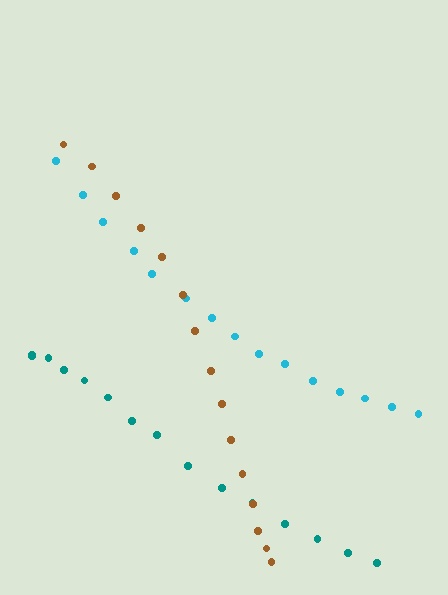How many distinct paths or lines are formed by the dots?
There are 3 distinct paths.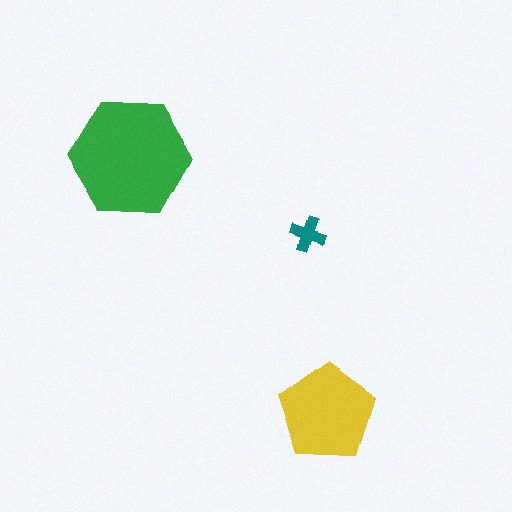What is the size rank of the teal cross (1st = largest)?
3rd.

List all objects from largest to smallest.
The green hexagon, the yellow pentagon, the teal cross.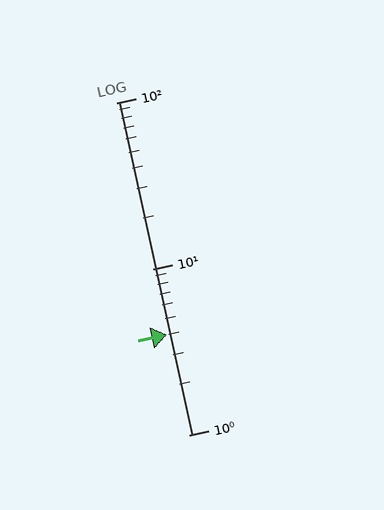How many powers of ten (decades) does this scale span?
The scale spans 2 decades, from 1 to 100.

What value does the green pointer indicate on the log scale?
The pointer indicates approximately 4.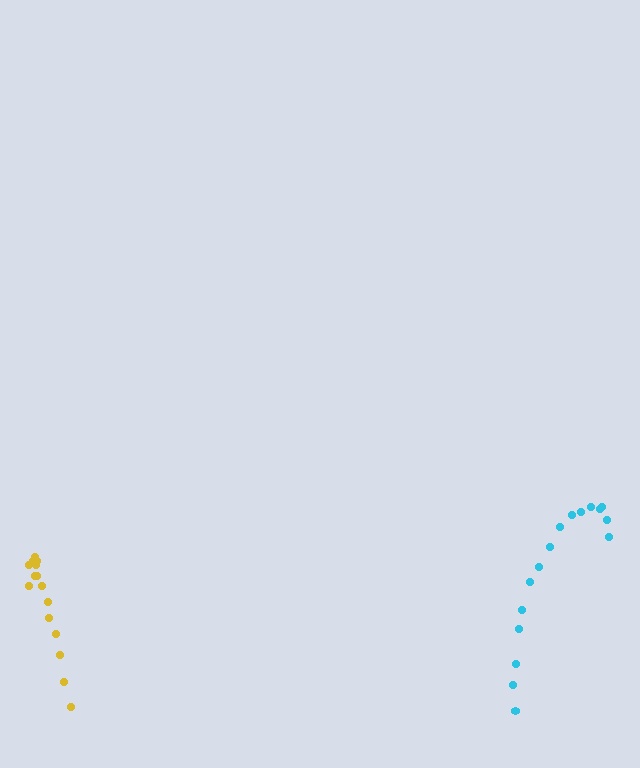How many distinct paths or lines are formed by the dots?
There are 2 distinct paths.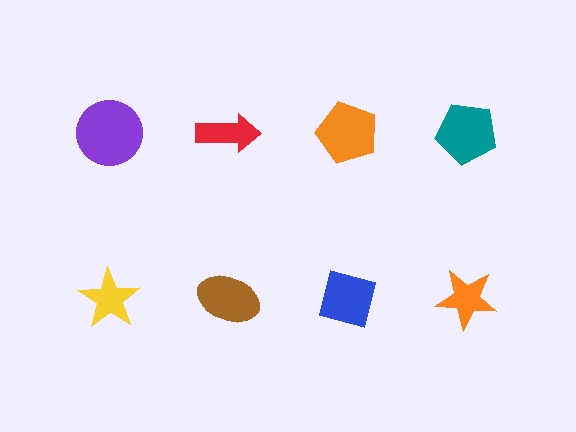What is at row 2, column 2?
A brown ellipse.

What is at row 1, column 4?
A teal pentagon.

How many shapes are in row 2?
4 shapes.